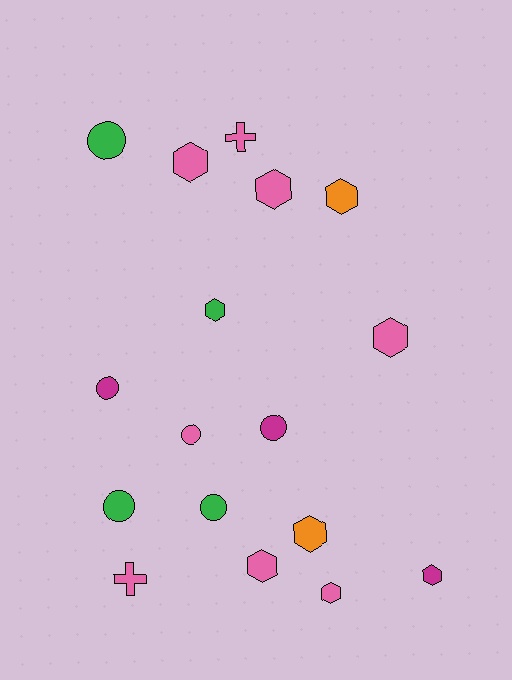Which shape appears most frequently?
Hexagon, with 9 objects.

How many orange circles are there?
There are no orange circles.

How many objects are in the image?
There are 17 objects.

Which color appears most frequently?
Pink, with 8 objects.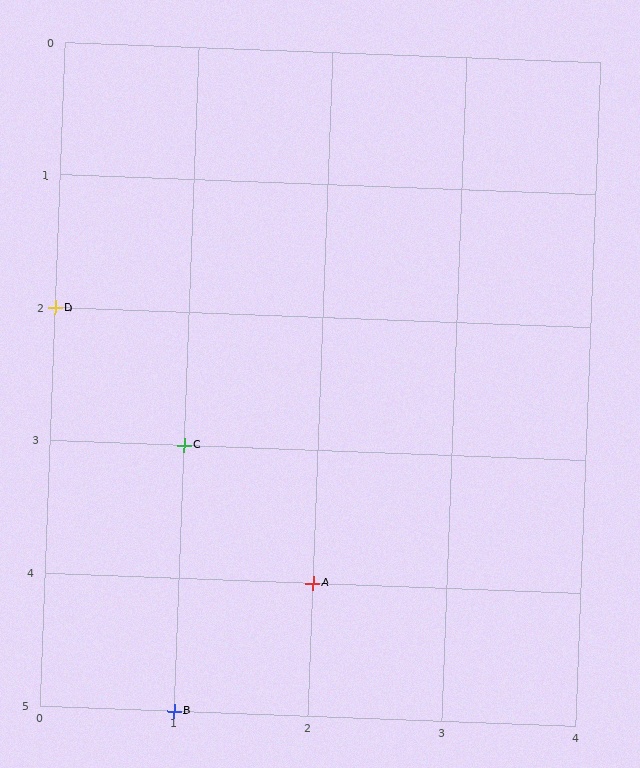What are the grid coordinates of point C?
Point C is at grid coordinates (1, 3).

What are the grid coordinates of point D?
Point D is at grid coordinates (0, 2).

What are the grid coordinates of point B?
Point B is at grid coordinates (1, 5).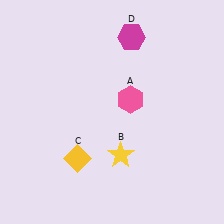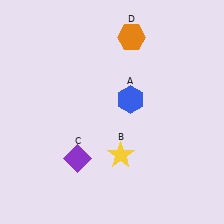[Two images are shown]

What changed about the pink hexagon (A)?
In Image 1, A is pink. In Image 2, it changed to blue.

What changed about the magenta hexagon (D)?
In Image 1, D is magenta. In Image 2, it changed to orange.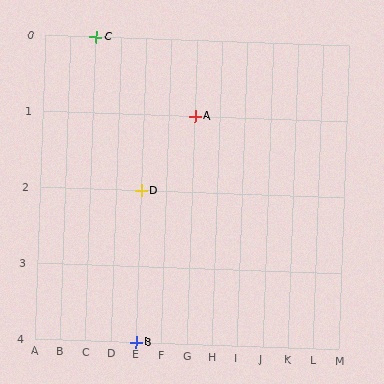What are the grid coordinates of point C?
Point C is at grid coordinates (C, 0).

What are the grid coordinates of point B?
Point B is at grid coordinates (E, 4).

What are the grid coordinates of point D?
Point D is at grid coordinates (E, 2).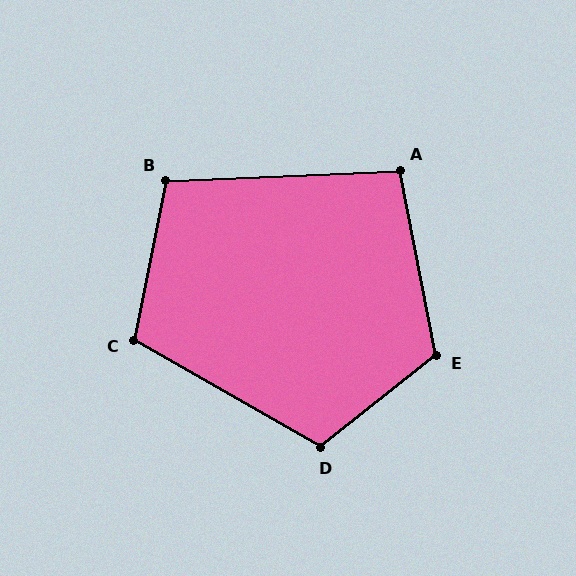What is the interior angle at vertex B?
Approximately 104 degrees (obtuse).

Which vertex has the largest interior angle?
E, at approximately 118 degrees.